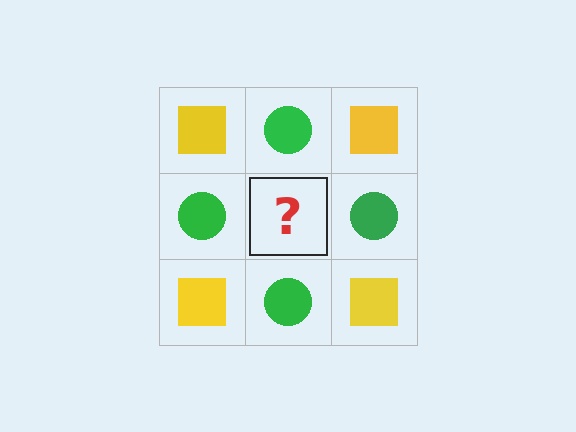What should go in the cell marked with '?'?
The missing cell should contain a yellow square.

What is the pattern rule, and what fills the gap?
The rule is that it alternates yellow square and green circle in a checkerboard pattern. The gap should be filled with a yellow square.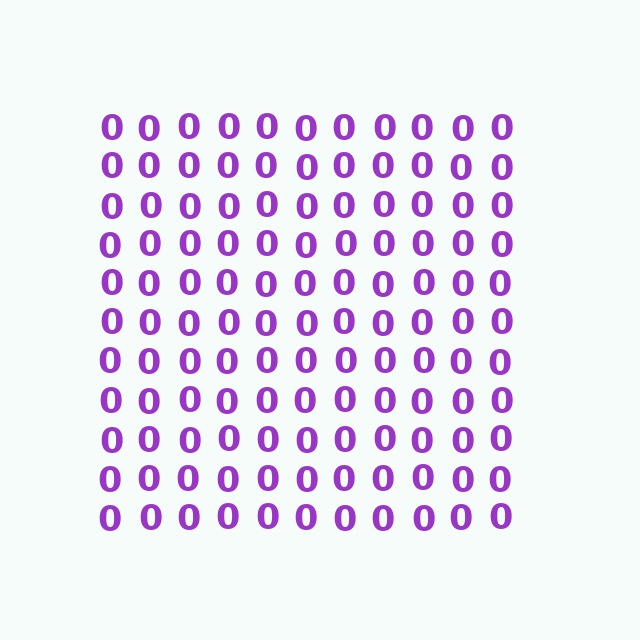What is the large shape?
The large shape is a square.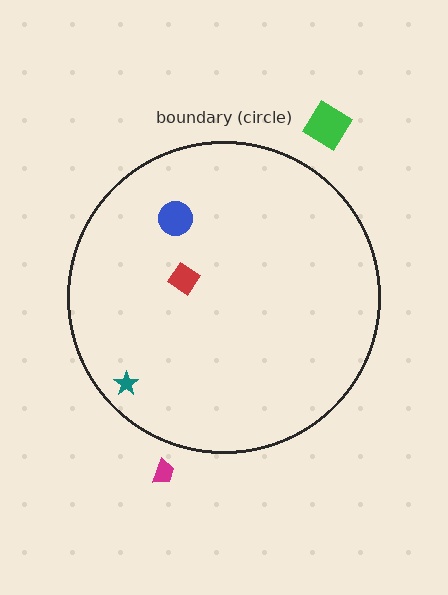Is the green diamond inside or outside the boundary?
Outside.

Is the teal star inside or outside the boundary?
Inside.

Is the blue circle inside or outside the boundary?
Inside.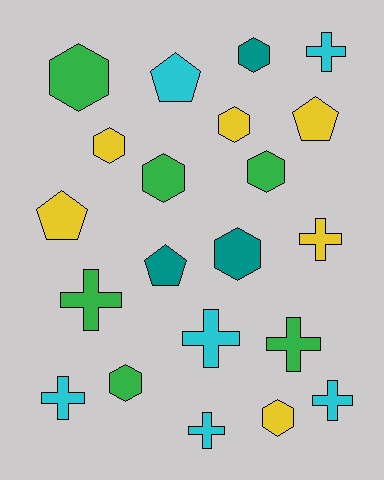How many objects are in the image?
There are 21 objects.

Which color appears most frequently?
Cyan, with 6 objects.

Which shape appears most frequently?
Hexagon, with 9 objects.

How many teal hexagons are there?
There are 2 teal hexagons.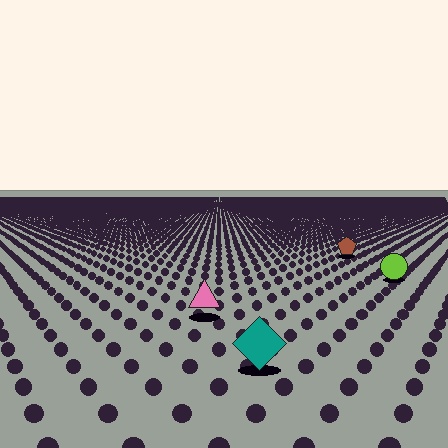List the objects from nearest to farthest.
From nearest to farthest: the teal diamond, the pink triangle, the lime circle, the brown pentagon.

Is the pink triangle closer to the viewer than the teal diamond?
No. The teal diamond is closer — you can tell from the texture gradient: the ground texture is coarser near it.